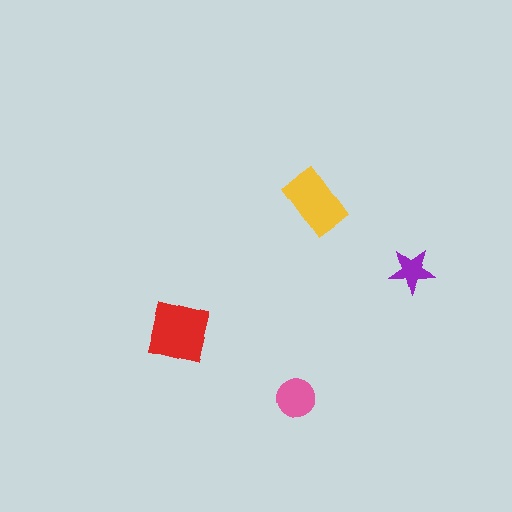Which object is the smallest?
The purple star.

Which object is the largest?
The red square.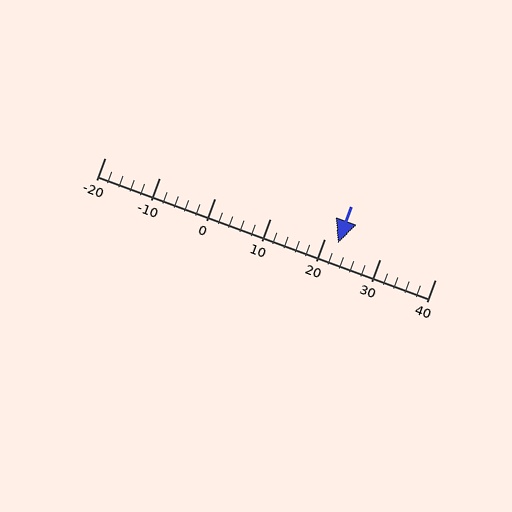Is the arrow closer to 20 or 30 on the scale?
The arrow is closer to 20.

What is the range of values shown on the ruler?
The ruler shows values from -20 to 40.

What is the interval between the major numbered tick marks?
The major tick marks are spaced 10 units apart.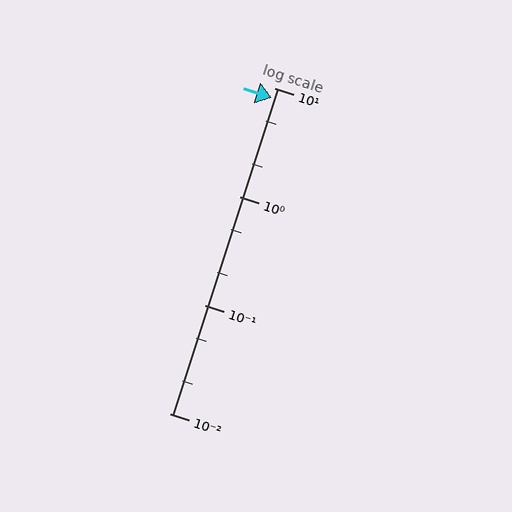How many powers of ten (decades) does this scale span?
The scale spans 3 decades, from 0.01 to 10.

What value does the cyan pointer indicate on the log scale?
The pointer indicates approximately 8.1.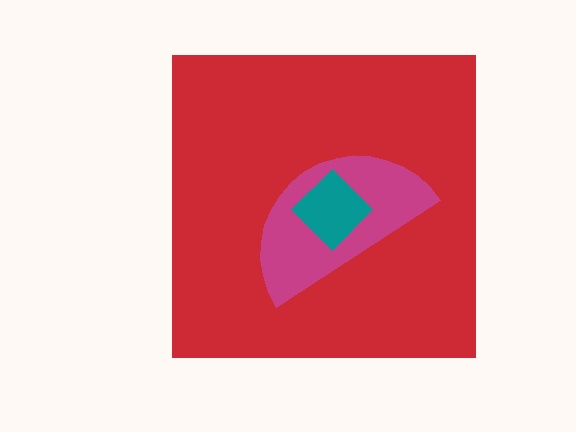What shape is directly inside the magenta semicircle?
The teal diamond.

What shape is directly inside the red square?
The magenta semicircle.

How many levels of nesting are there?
3.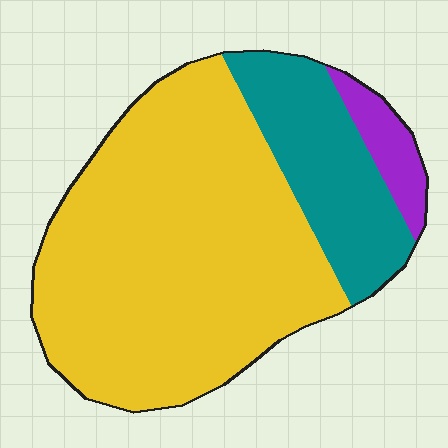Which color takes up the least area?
Purple, at roughly 5%.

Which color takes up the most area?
Yellow, at roughly 70%.